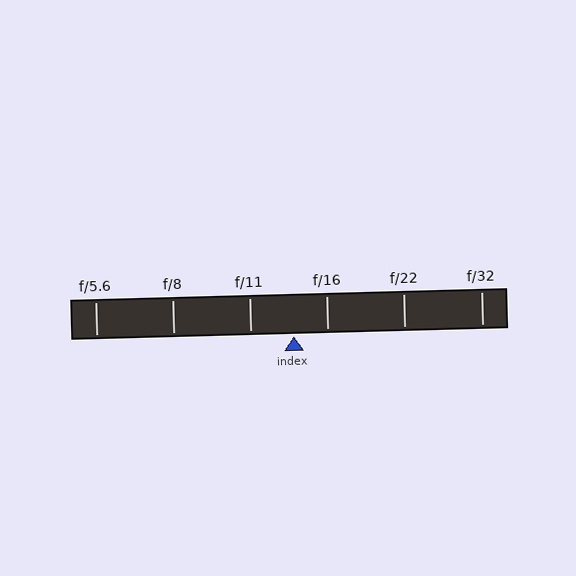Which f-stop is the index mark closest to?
The index mark is closest to f/16.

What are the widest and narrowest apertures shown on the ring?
The widest aperture shown is f/5.6 and the narrowest is f/32.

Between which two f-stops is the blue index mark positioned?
The index mark is between f/11 and f/16.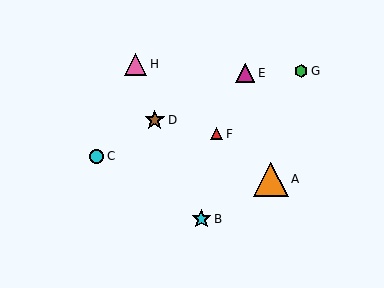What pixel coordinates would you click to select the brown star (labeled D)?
Click at (155, 120) to select the brown star D.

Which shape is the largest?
The orange triangle (labeled A) is the largest.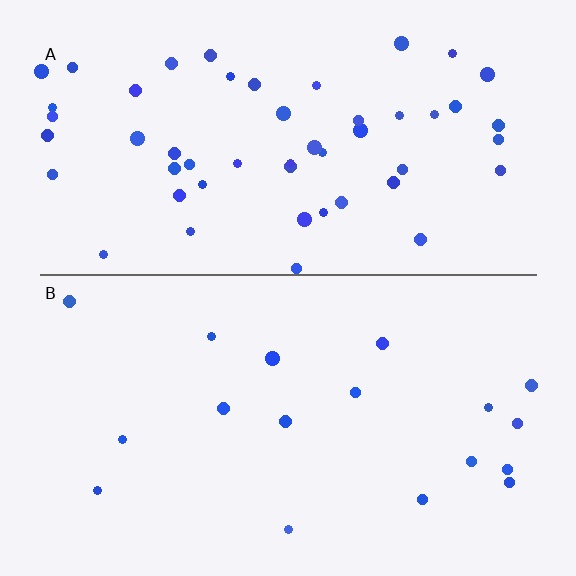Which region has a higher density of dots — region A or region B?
A (the top).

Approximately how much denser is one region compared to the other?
Approximately 2.9× — region A over region B.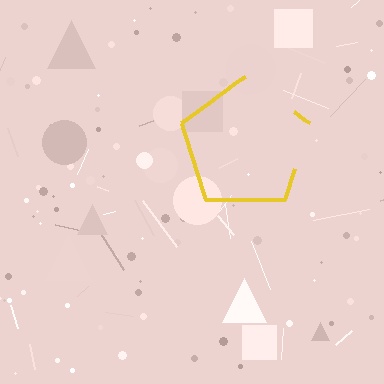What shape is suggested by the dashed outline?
The dashed outline suggests a pentagon.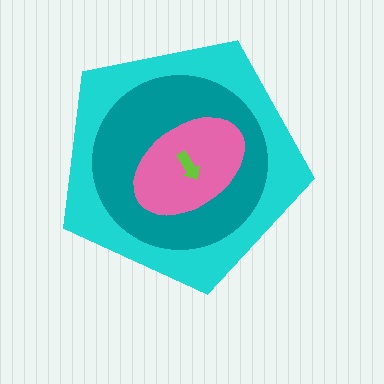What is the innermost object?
The lime arrow.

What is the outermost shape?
The cyan pentagon.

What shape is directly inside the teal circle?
The pink ellipse.